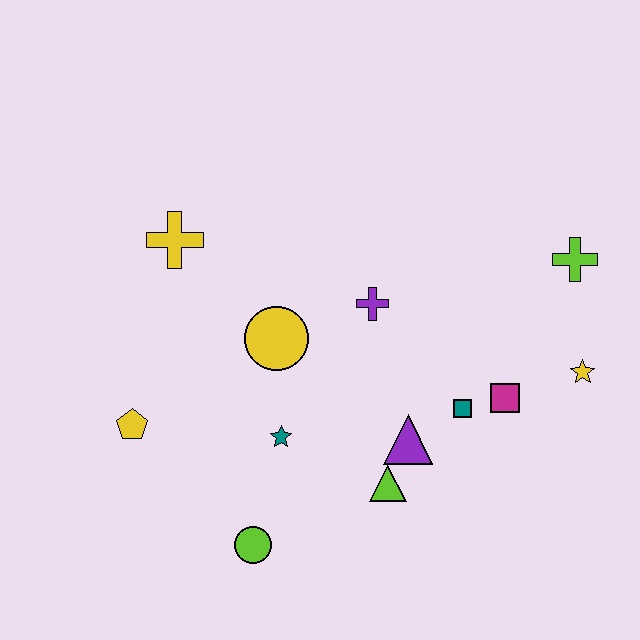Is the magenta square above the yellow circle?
No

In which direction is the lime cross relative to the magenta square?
The lime cross is above the magenta square.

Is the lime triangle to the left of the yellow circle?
No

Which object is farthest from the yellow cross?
The yellow star is farthest from the yellow cross.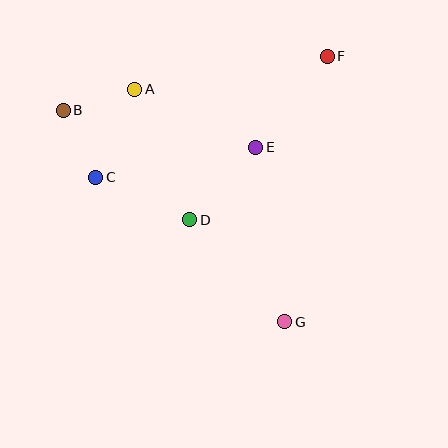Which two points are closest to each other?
Points B and C are closest to each other.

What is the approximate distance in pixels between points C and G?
The distance between C and G is approximately 238 pixels.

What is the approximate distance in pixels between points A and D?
The distance between A and D is approximately 142 pixels.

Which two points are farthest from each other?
Points B and G are farthest from each other.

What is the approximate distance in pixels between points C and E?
The distance between C and E is approximately 163 pixels.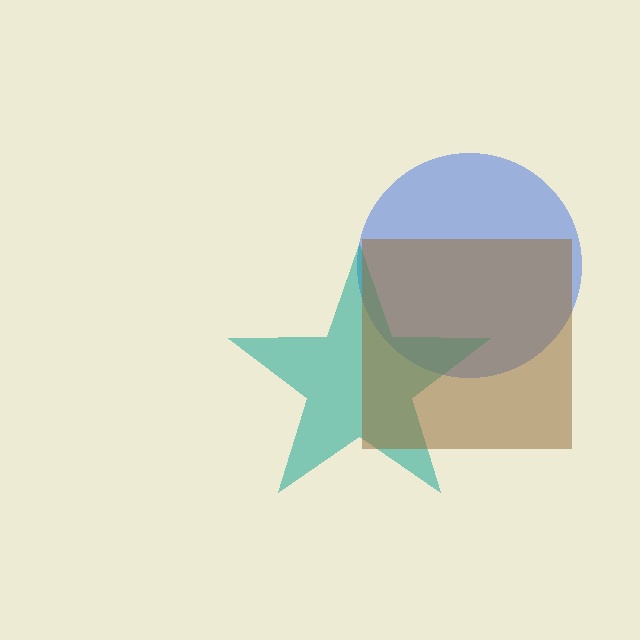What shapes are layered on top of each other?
The layered shapes are: a blue circle, a teal star, a brown square.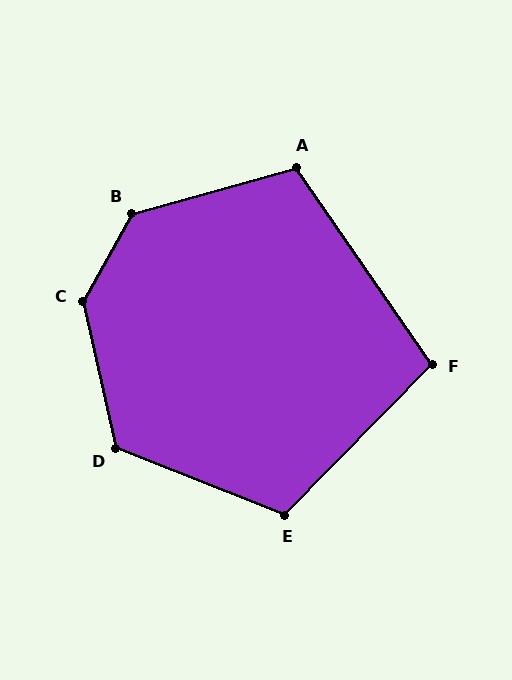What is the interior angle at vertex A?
Approximately 109 degrees (obtuse).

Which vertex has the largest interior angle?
C, at approximately 138 degrees.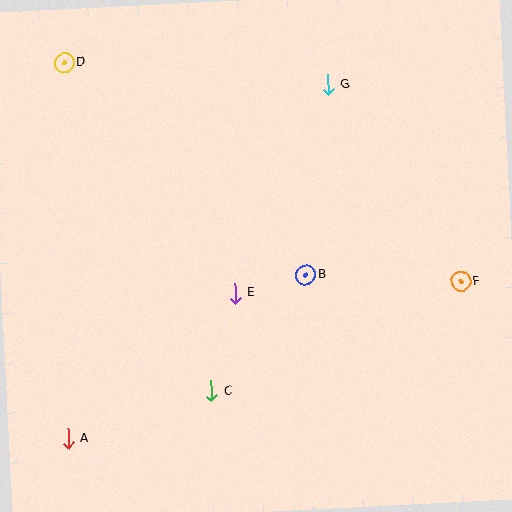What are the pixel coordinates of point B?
Point B is at (306, 275).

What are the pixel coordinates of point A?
Point A is at (68, 438).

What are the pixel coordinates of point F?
Point F is at (461, 281).